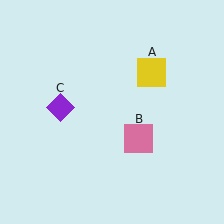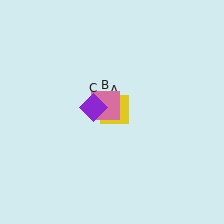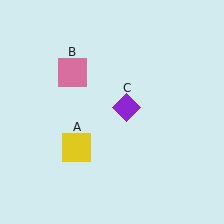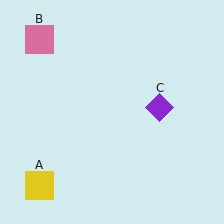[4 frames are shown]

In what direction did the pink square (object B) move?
The pink square (object B) moved up and to the left.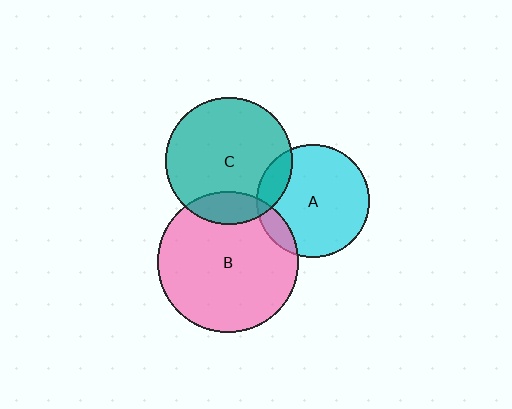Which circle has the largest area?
Circle B (pink).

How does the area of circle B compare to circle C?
Approximately 1.2 times.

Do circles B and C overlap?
Yes.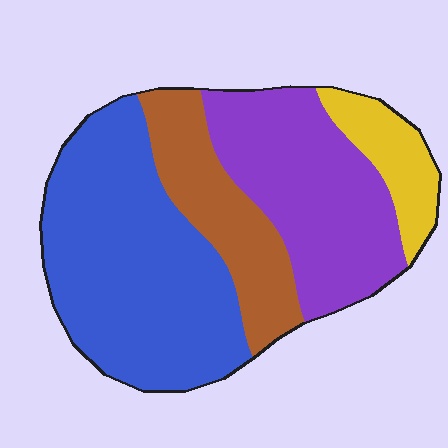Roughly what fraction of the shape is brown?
Brown takes up less than a quarter of the shape.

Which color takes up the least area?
Yellow, at roughly 10%.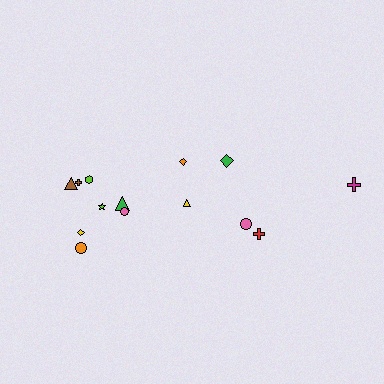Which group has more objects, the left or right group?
The left group.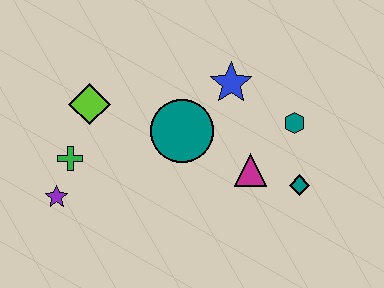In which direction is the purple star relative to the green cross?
The purple star is below the green cross.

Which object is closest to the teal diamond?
The magenta triangle is closest to the teal diamond.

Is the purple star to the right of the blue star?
No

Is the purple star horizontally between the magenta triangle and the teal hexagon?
No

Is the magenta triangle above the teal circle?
No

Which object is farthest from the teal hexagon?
The purple star is farthest from the teal hexagon.